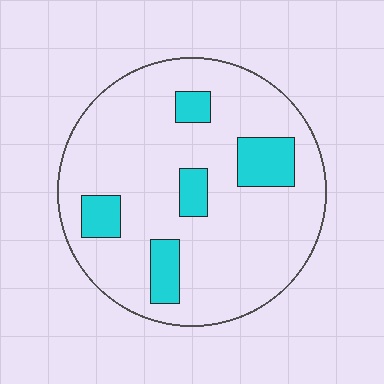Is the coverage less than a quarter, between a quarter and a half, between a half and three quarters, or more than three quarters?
Less than a quarter.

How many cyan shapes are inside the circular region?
5.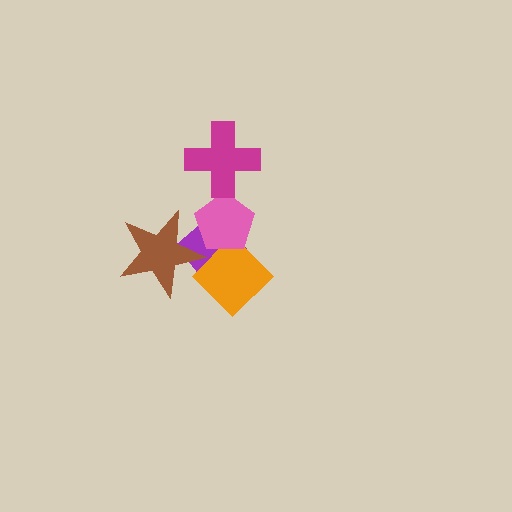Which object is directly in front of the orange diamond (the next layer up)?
The pink pentagon is directly in front of the orange diamond.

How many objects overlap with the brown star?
2 objects overlap with the brown star.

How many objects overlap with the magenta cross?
0 objects overlap with the magenta cross.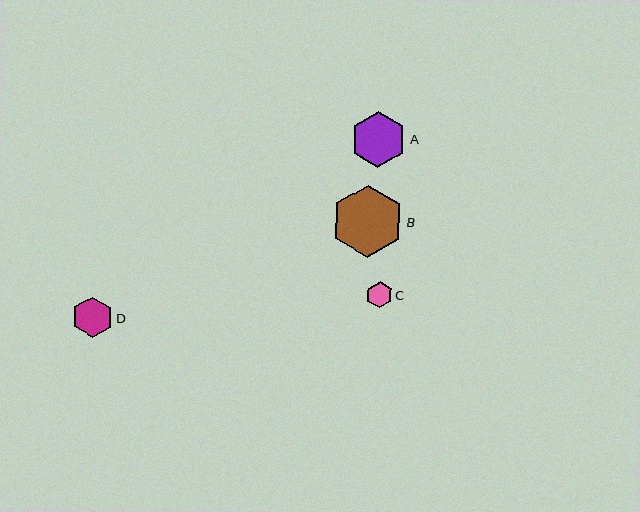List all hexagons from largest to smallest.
From largest to smallest: B, A, D, C.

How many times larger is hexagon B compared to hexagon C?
Hexagon B is approximately 2.8 times the size of hexagon C.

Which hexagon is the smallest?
Hexagon C is the smallest with a size of approximately 26 pixels.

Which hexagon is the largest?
Hexagon B is the largest with a size of approximately 72 pixels.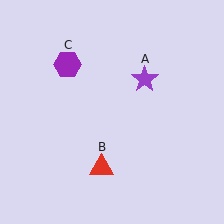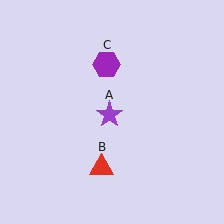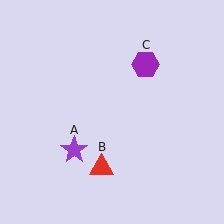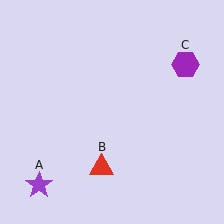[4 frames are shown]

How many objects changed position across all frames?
2 objects changed position: purple star (object A), purple hexagon (object C).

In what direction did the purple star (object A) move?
The purple star (object A) moved down and to the left.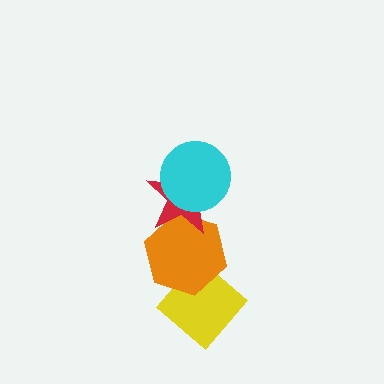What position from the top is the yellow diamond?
The yellow diamond is 4th from the top.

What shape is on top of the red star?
The cyan circle is on top of the red star.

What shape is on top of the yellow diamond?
The orange hexagon is on top of the yellow diamond.